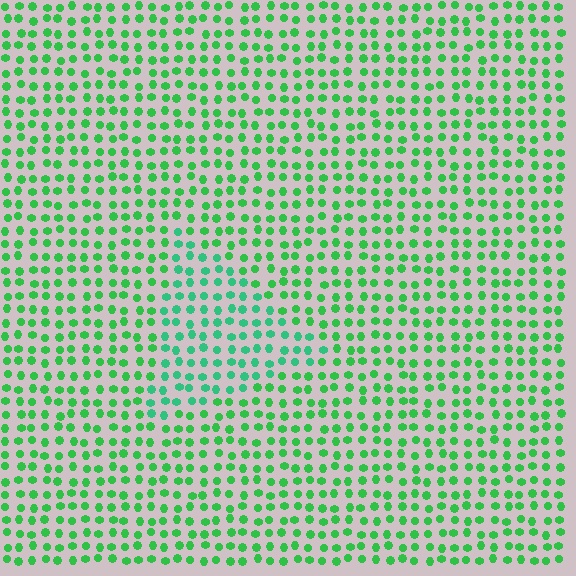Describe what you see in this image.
The image is filled with small green elements in a uniform arrangement. A triangle-shaped region is visible where the elements are tinted to a slightly different hue, forming a subtle color boundary.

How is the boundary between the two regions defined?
The boundary is defined purely by a slight shift in hue (about 23 degrees). Spacing, size, and orientation are identical on both sides.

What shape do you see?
I see a triangle.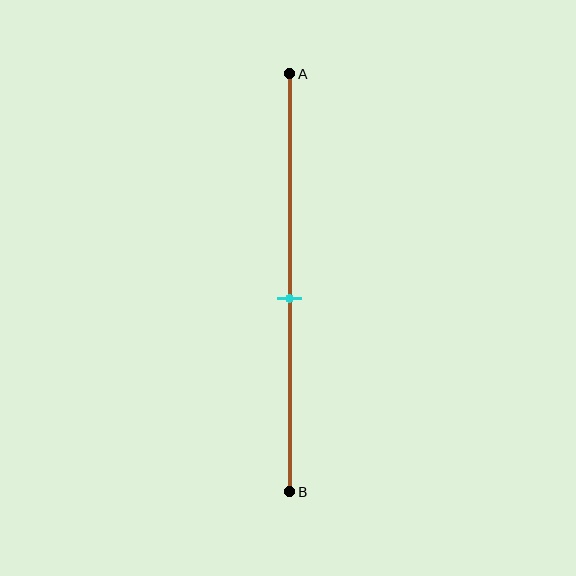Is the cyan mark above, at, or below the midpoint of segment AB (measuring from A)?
The cyan mark is below the midpoint of segment AB.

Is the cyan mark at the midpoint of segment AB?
No, the mark is at about 55% from A, not at the 50% midpoint.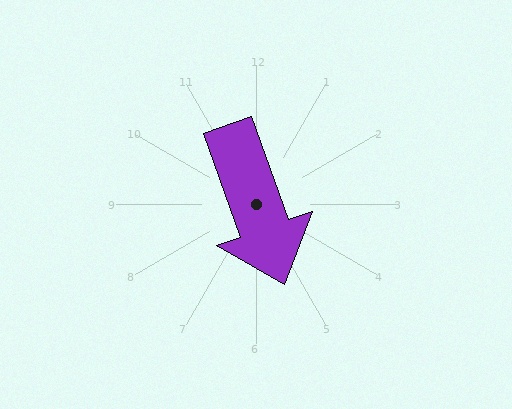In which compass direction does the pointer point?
South.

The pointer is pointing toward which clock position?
Roughly 5 o'clock.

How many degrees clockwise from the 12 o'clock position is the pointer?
Approximately 160 degrees.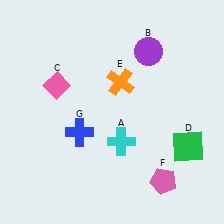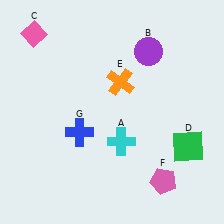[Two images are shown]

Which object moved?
The pink diamond (C) moved up.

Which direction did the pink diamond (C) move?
The pink diamond (C) moved up.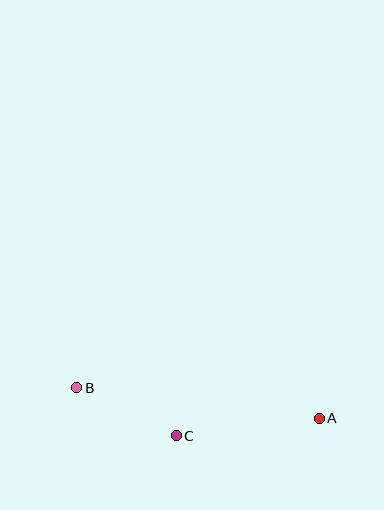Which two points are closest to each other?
Points B and C are closest to each other.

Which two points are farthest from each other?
Points A and B are farthest from each other.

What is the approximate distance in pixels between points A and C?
The distance between A and C is approximately 144 pixels.